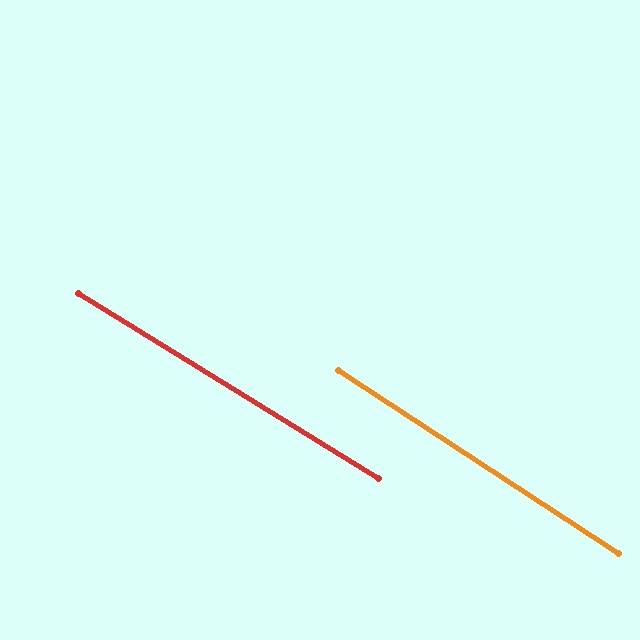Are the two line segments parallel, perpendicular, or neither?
Parallel — their directions differ by only 1.6°.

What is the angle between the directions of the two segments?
Approximately 2 degrees.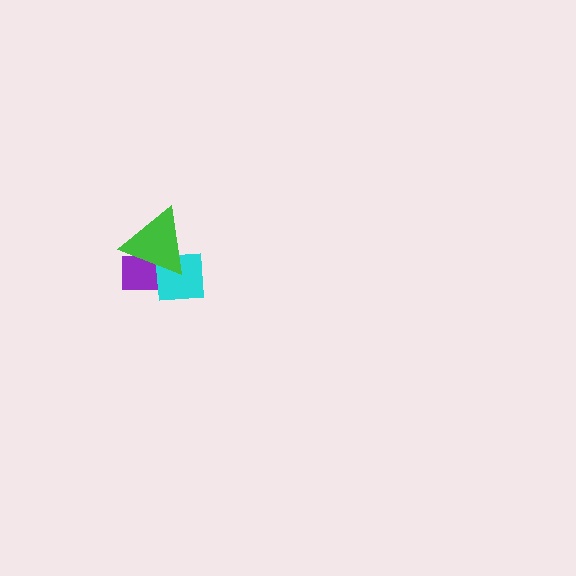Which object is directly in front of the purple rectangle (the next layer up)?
The cyan square is directly in front of the purple rectangle.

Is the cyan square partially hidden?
Yes, it is partially covered by another shape.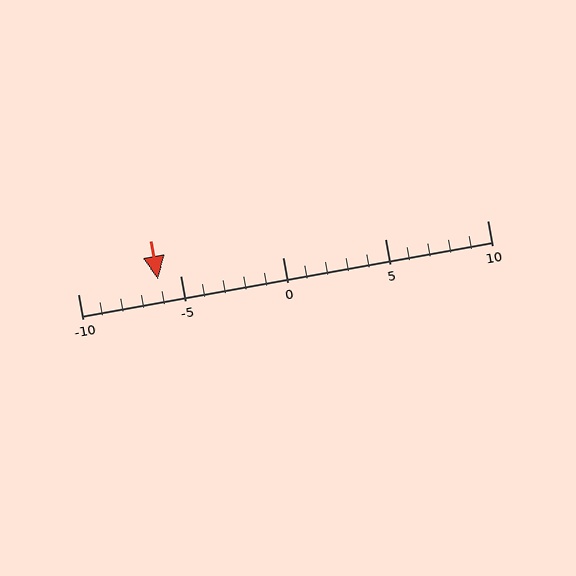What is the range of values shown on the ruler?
The ruler shows values from -10 to 10.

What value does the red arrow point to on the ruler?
The red arrow points to approximately -6.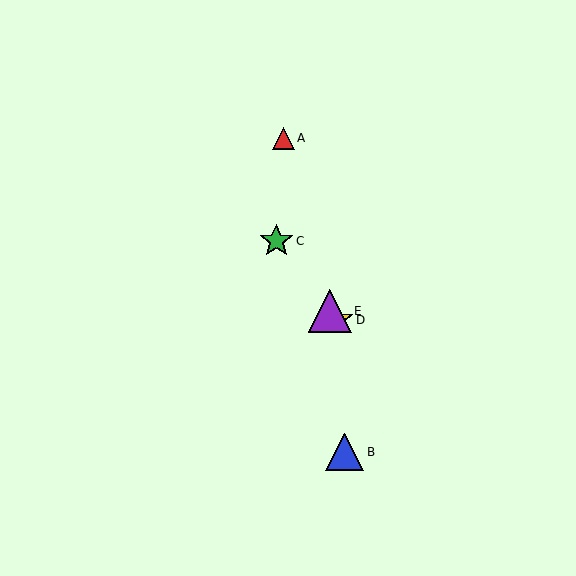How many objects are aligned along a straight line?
3 objects (C, D, E) are aligned along a straight line.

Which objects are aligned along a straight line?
Objects C, D, E are aligned along a straight line.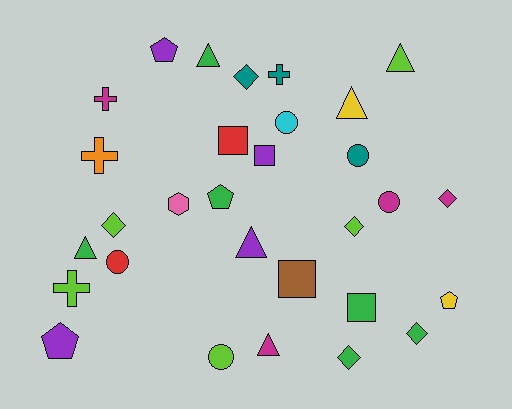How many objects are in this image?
There are 30 objects.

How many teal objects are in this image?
There are 3 teal objects.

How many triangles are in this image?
There are 6 triangles.